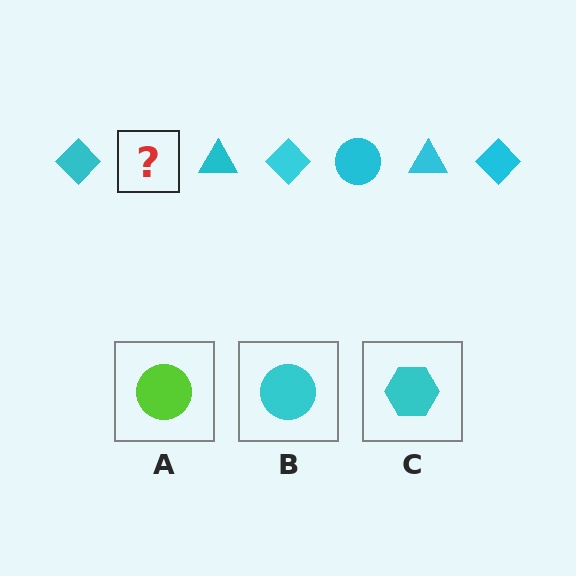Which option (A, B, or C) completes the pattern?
B.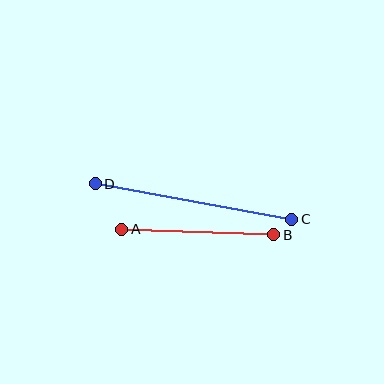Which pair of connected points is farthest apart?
Points C and D are farthest apart.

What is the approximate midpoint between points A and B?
The midpoint is at approximately (198, 232) pixels.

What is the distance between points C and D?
The distance is approximately 200 pixels.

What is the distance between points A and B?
The distance is approximately 152 pixels.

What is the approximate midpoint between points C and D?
The midpoint is at approximately (193, 201) pixels.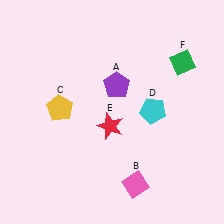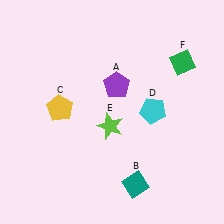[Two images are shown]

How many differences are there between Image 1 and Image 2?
There are 2 differences between the two images.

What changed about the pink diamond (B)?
In Image 1, B is pink. In Image 2, it changed to teal.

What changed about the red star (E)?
In Image 1, E is red. In Image 2, it changed to lime.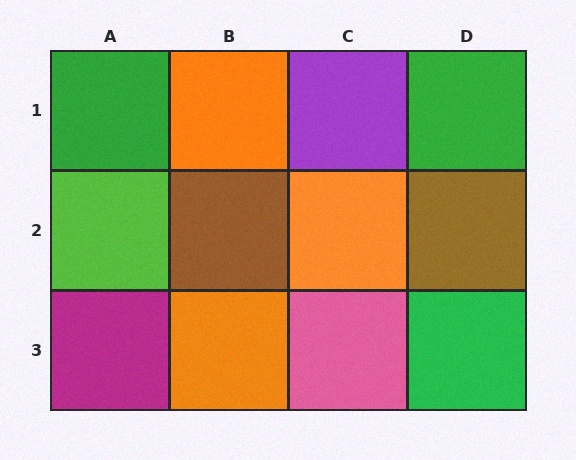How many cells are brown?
2 cells are brown.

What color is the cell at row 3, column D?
Green.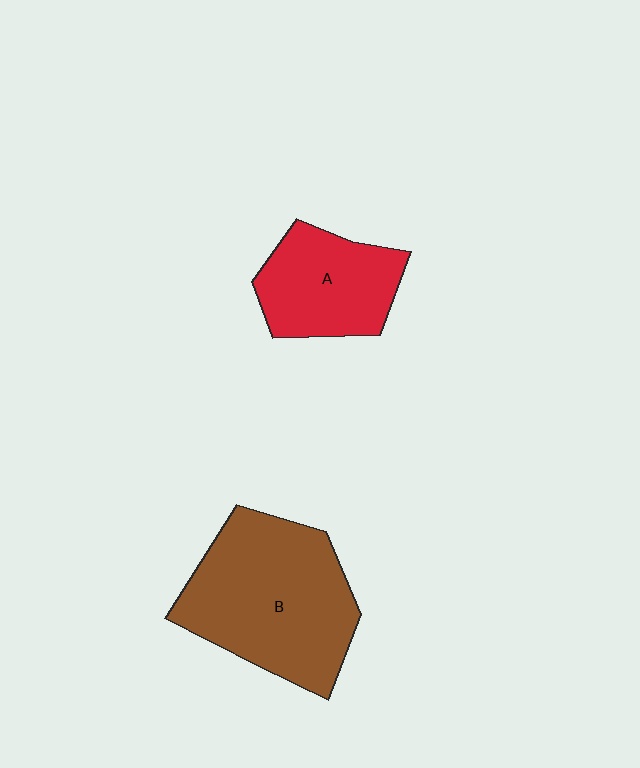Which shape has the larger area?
Shape B (brown).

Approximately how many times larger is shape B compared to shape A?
Approximately 1.7 times.